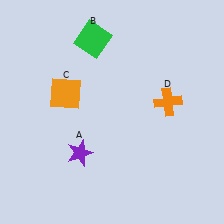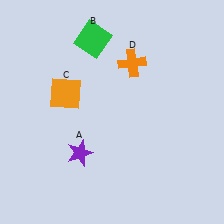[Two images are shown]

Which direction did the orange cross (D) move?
The orange cross (D) moved up.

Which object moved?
The orange cross (D) moved up.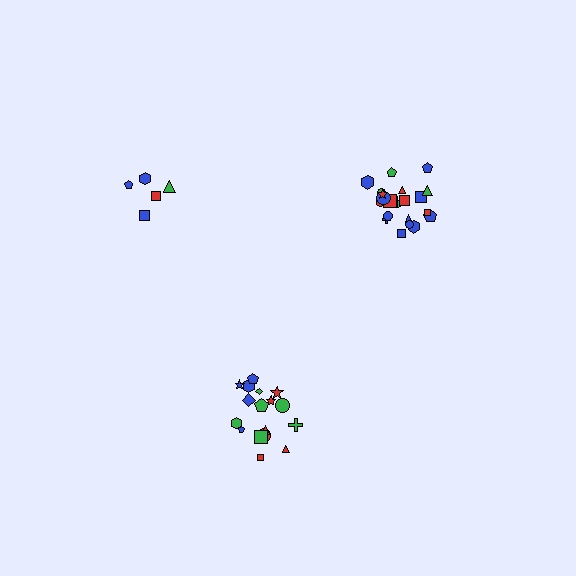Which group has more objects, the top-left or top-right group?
The top-right group.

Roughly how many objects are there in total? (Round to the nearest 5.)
Roughly 45 objects in total.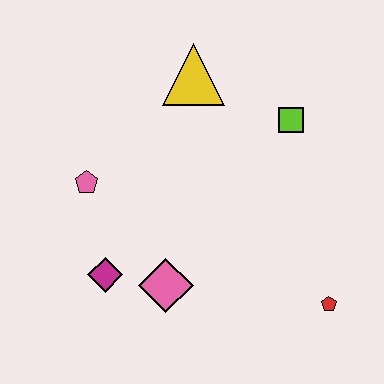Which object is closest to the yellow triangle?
The lime square is closest to the yellow triangle.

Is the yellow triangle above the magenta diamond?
Yes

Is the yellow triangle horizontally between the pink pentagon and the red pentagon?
Yes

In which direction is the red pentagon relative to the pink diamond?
The red pentagon is to the right of the pink diamond.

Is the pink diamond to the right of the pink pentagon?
Yes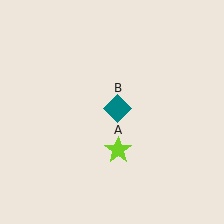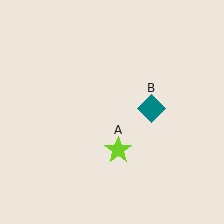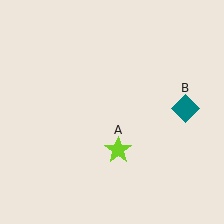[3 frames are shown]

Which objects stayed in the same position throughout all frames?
Lime star (object A) remained stationary.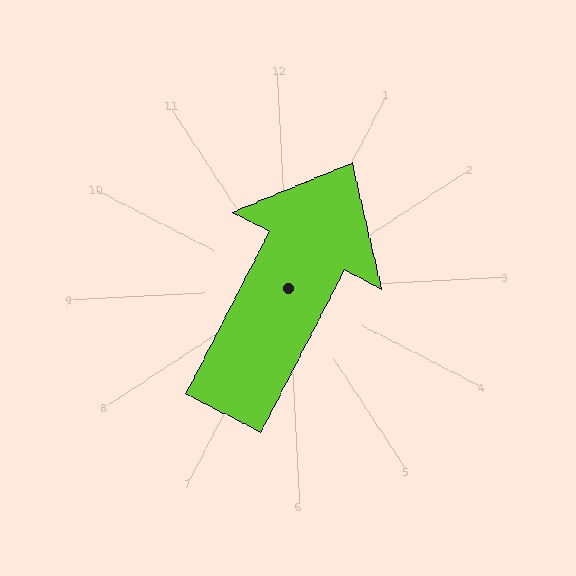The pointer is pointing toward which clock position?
Roughly 1 o'clock.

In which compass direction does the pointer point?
Northeast.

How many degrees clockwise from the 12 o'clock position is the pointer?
Approximately 30 degrees.